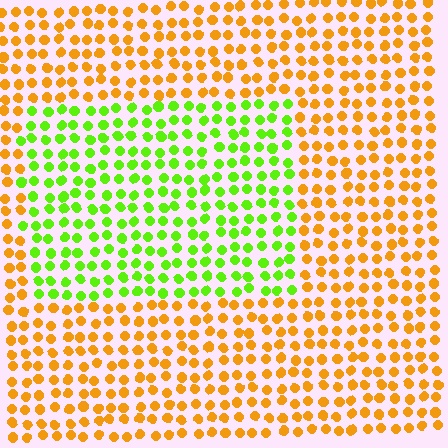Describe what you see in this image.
The image is filled with small orange elements in a uniform arrangement. A rectangle-shaped region is visible where the elements are tinted to a slightly different hue, forming a subtle color boundary.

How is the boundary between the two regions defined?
The boundary is defined purely by a slight shift in hue (about 64 degrees). Spacing, size, and orientation are identical on both sides.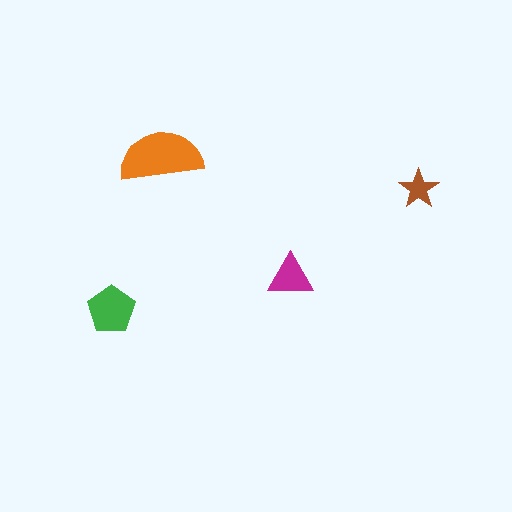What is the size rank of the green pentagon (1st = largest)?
2nd.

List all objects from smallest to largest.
The brown star, the magenta triangle, the green pentagon, the orange semicircle.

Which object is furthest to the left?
The green pentagon is leftmost.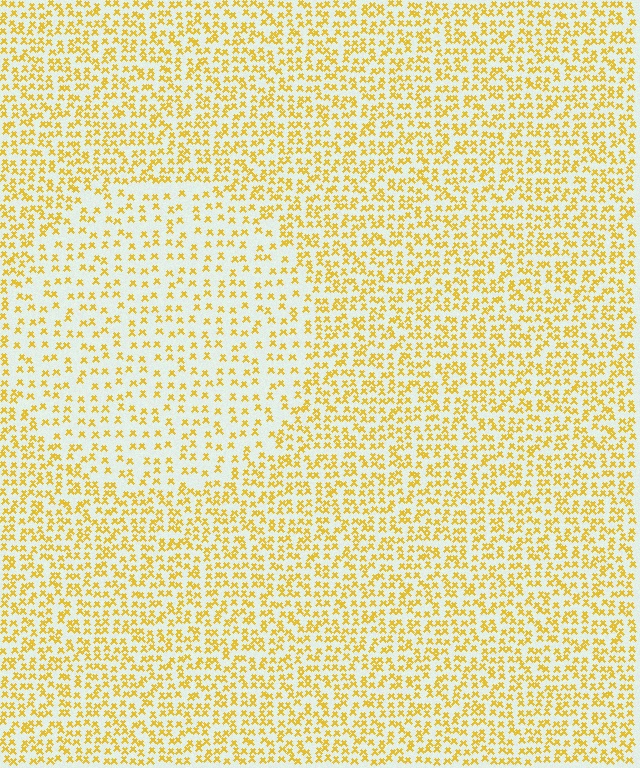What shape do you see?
I see a circle.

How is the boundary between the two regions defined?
The boundary is defined by a change in element density (approximately 1.9x ratio). All elements are the same color, size, and shape.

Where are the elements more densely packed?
The elements are more densely packed outside the circle boundary.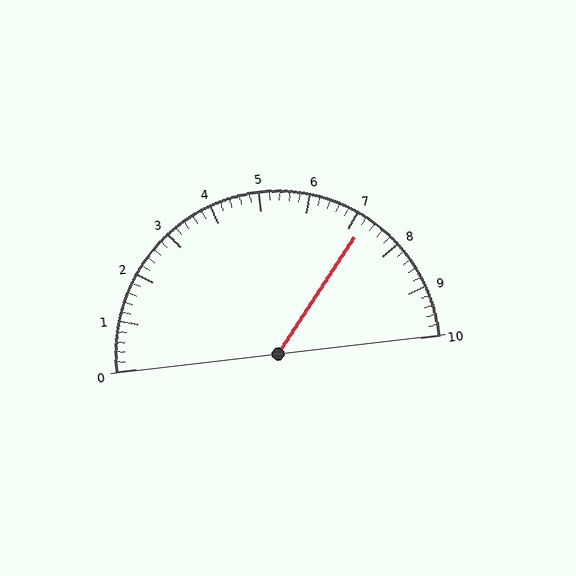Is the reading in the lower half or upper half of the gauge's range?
The reading is in the upper half of the range (0 to 10).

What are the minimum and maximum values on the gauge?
The gauge ranges from 0 to 10.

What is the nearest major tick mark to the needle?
The nearest major tick mark is 7.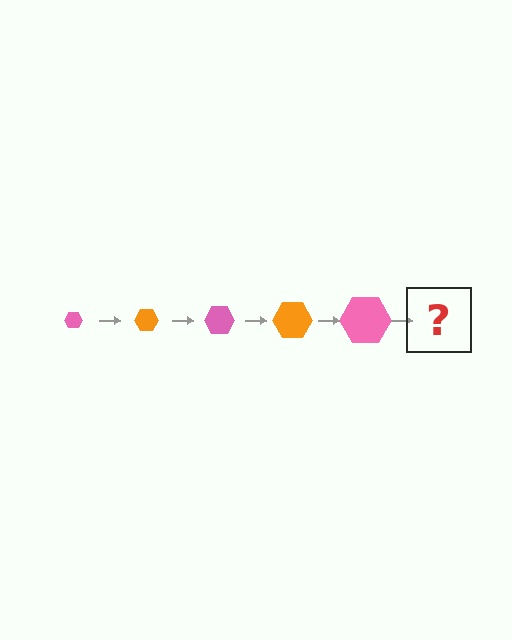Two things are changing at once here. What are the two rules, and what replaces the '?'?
The two rules are that the hexagon grows larger each step and the color cycles through pink and orange. The '?' should be an orange hexagon, larger than the previous one.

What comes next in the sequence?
The next element should be an orange hexagon, larger than the previous one.